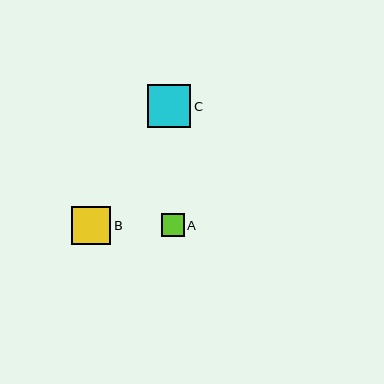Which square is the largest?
Square C is the largest with a size of approximately 43 pixels.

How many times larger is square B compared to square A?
Square B is approximately 1.7 times the size of square A.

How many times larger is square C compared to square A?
Square C is approximately 1.8 times the size of square A.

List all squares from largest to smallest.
From largest to smallest: C, B, A.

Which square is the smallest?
Square A is the smallest with a size of approximately 23 pixels.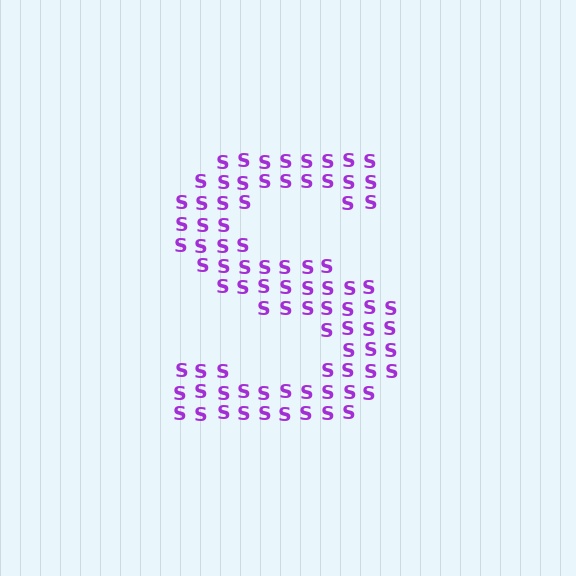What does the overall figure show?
The overall figure shows the letter S.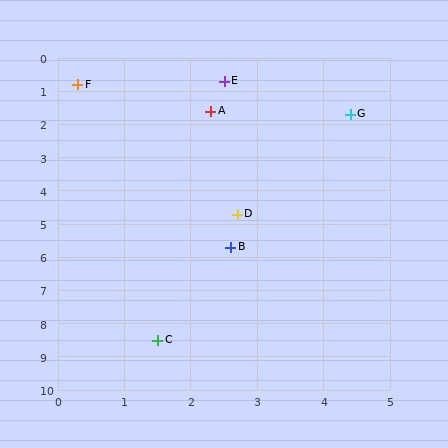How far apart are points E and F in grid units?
Points E and F are about 2.2 grid units apart.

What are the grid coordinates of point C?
Point C is at approximately (1.5, 8.5).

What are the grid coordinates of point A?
Point A is at approximately (2.3, 1.6).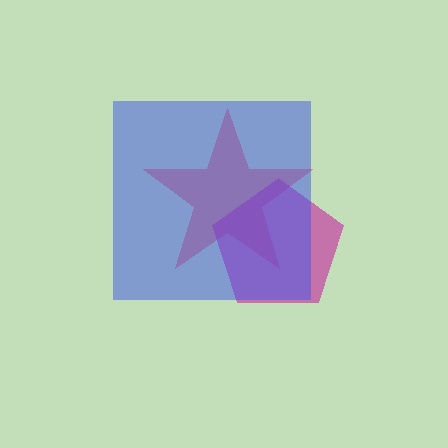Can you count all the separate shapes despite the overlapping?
Yes, there are 3 separate shapes.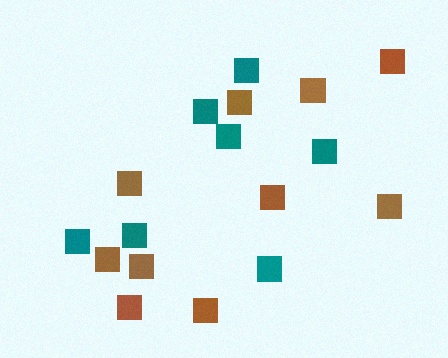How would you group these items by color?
There are 2 groups: one group of teal squares (7) and one group of brown squares (10).